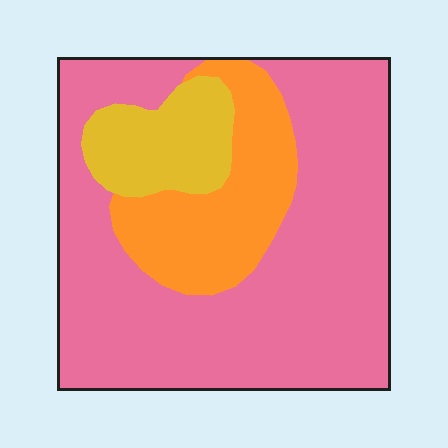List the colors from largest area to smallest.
From largest to smallest: pink, orange, yellow.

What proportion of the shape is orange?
Orange covers 20% of the shape.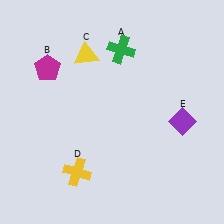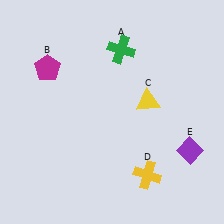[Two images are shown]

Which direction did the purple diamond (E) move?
The purple diamond (E) moved down.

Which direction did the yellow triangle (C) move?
The yellow triangle (C) moved right.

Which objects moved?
The objects that moved are: the yellow triangle (C), the yellow cross (D), the purple diamond (E).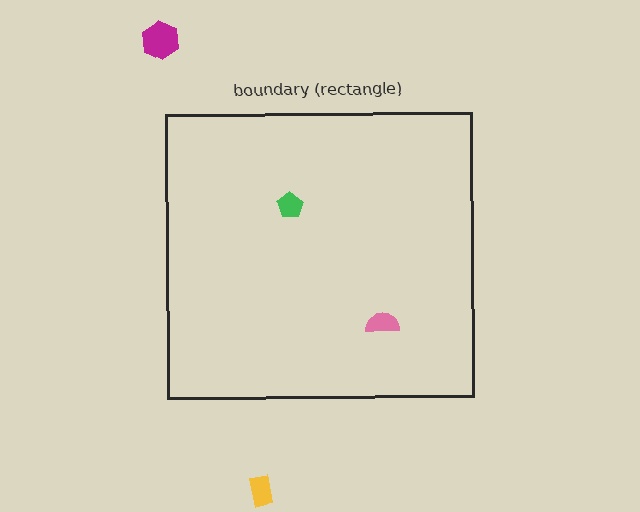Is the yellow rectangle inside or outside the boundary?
Outside.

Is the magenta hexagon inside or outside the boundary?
Outside.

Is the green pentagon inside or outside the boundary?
Inside.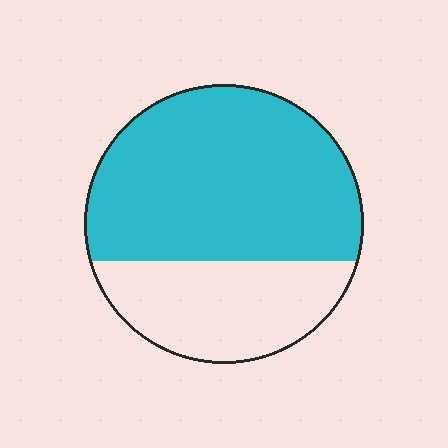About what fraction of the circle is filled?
About two thirds (2/3).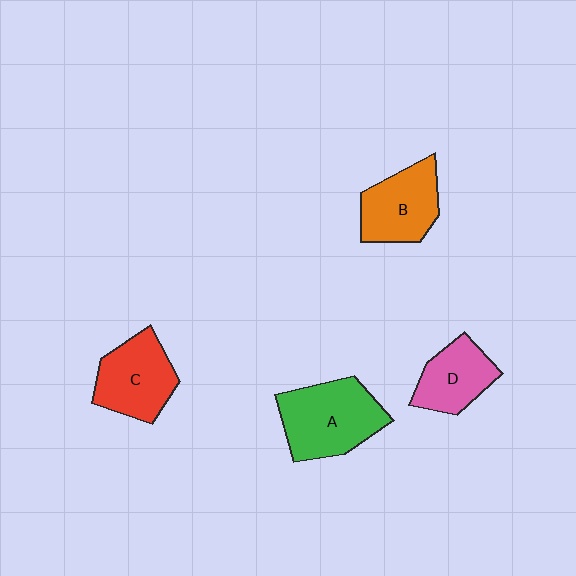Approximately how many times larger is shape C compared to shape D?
Approximately 1.2 times.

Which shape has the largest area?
Shape A (green).